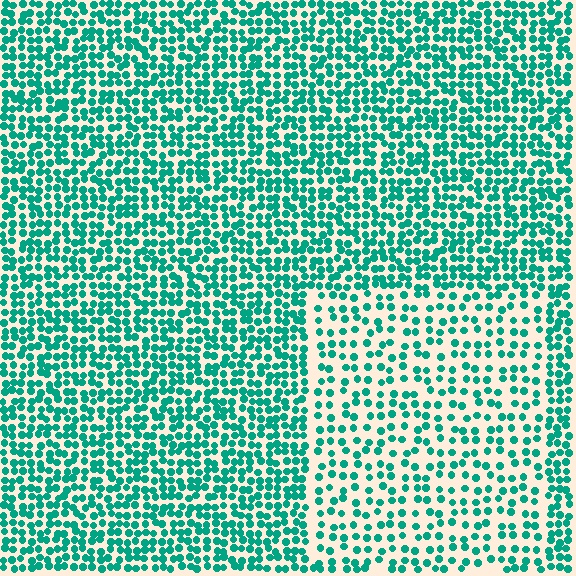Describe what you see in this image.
The image contains small teal elements arranged at two different densities. A rectangle-shaped region is visible where the elements are less densely packed than the surrounding area.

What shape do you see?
I see a rectangle.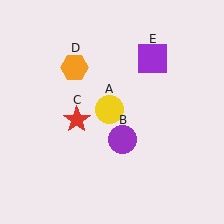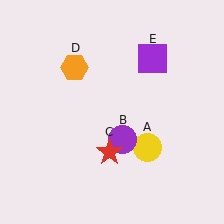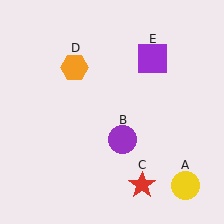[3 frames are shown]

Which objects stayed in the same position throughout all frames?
Purple circle (object B) and orange hexagon (object D) and purple square (object E) remained stationary.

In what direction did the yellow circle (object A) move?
The yellow circle (object A) moved down and to the right.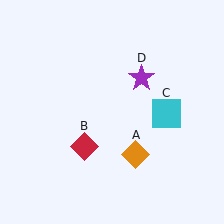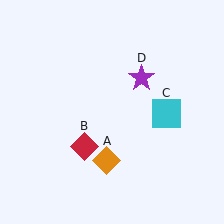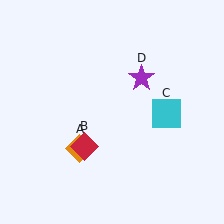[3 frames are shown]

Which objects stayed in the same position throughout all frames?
Red diamond (object B) and cyan square (object C) and purple star (object D) remained stationary.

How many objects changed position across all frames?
1 object changed position: orange diamond (object A).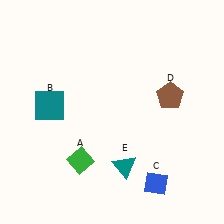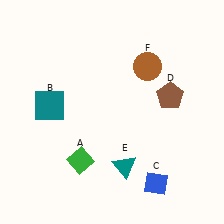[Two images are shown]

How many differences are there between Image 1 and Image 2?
There is 1 difference between the two images.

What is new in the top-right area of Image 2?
A brown circle (F) was added in the top-right area of Image 2.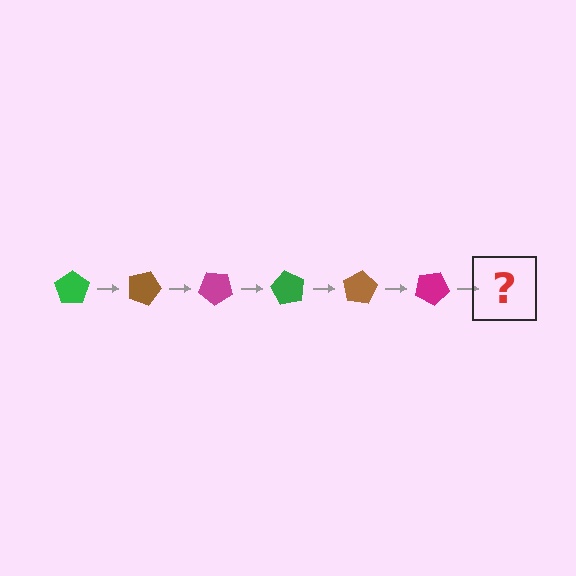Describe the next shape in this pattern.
It should be a green pentagon, rotated 120 degrees from the start.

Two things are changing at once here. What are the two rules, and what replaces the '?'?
The two rules are that it rotates 20 degrees each step and the color cycles through green, brown, and magenta. The '?' should be a green pentagon, rotated 120 degrees from the start.